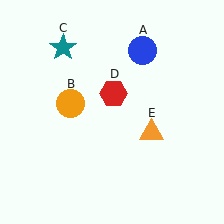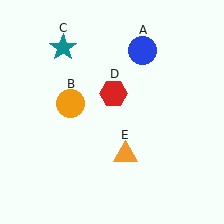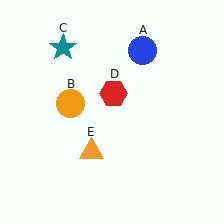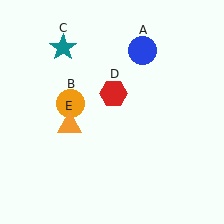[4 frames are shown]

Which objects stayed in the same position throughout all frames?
Blue circle (object A) and orange circle (object B) and teal star (object C) and red hexagon (object D) remained stationary.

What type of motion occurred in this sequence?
The orange triangle (object E) rotated clockwise around the center of the scene.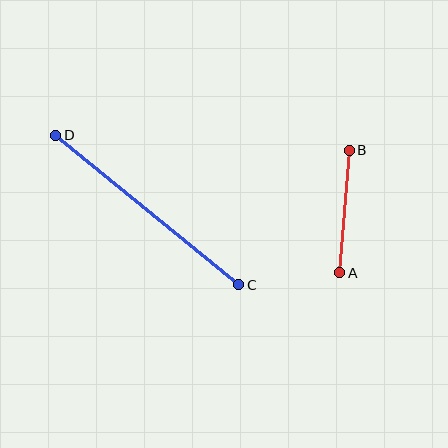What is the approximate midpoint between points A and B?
The midpoint is at approximately (344, 212) pixels.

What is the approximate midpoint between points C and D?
The midpoint is at approximately (147, 210) pixels.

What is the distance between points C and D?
The distance is approximately 236 pixels.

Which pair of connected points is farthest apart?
Points C and D are farthest apart.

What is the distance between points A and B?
The distance is approximately 123 pixels.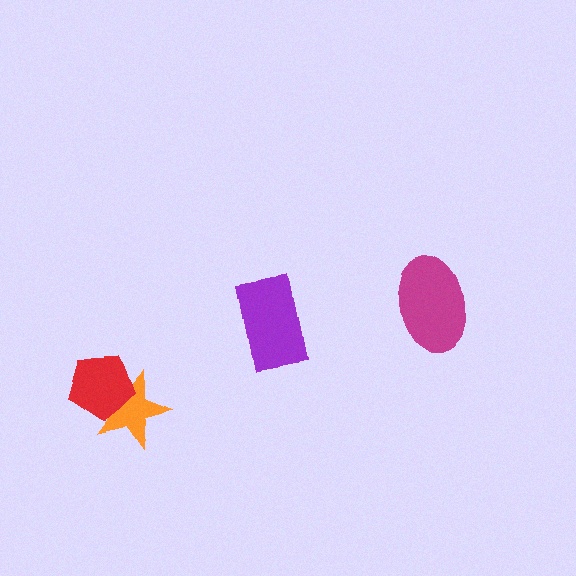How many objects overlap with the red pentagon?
1 object overlaps with the red pentagon.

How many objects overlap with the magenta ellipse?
0 objects overlap with the magenta ellipse.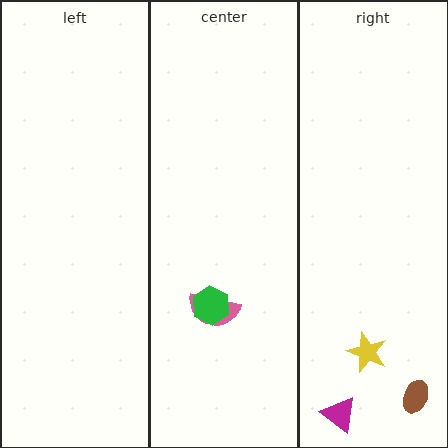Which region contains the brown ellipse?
The right region.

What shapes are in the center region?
The pink semicircle, the green hexagon.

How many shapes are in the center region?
2.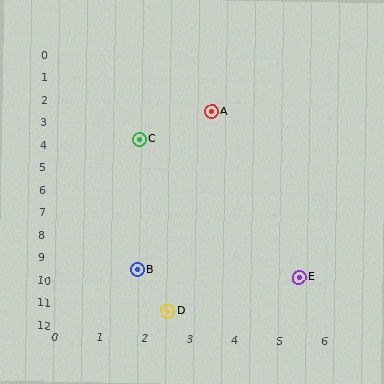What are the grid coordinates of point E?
Point E is at approximately (5.4, 9.7).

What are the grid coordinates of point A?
Point A is at approximately (3.4, 2.4).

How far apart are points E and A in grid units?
Points E and A are about 7.6 grid units apart.